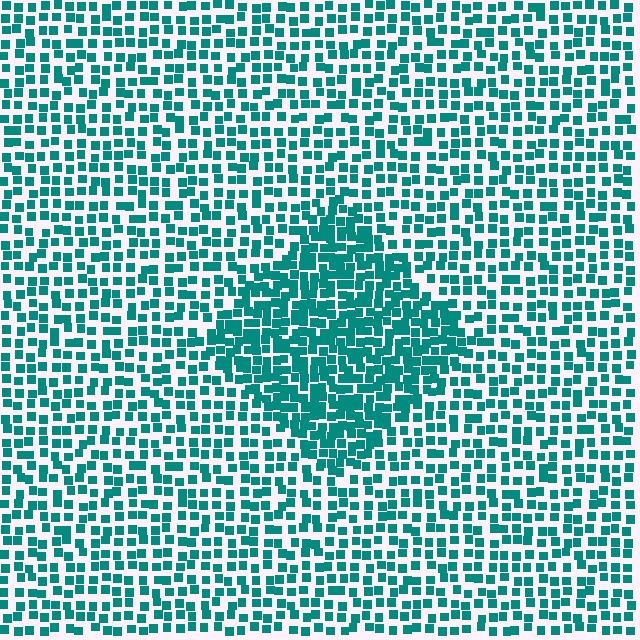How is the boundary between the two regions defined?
The boundary is defined by a change in element density (approximately 1.8x ratio). All elements are the same color, size, and shape.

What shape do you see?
I see a diamond.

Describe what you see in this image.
The image contains small teal elements arranged at two different densities. A diamond-shaped region is visible where the elements are more densely packed than the surrounding area.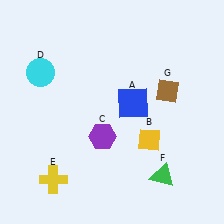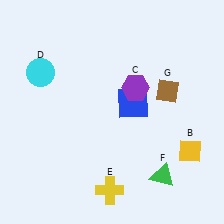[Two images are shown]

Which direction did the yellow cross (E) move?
The yellow cross (E) moved right.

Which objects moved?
The objects that moved are: the yellow diamond (B), the purple hexagon (C), the yellow cross (E).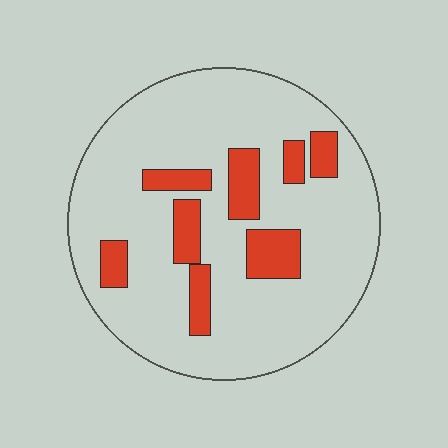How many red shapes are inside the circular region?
8.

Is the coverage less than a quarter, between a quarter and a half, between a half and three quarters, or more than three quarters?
Less than a quarter.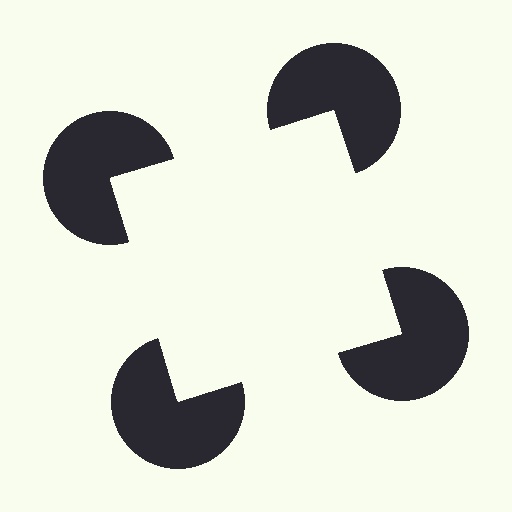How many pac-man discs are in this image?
There are 4 — one at each vertex of the illusory square.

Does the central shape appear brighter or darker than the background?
It typically appears slightly brighter than the background, even though no actual brightness change is drawn.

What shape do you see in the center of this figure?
An illusory square — its edges are inferred from the aligned wedge cuts in the pac-man discs, not physically drawn.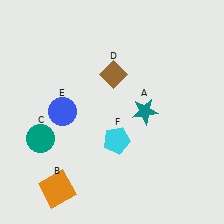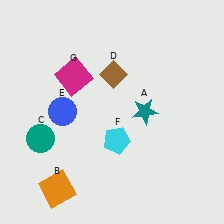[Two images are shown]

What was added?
A magenta square (G) was added in Image 2.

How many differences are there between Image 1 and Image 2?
There is 1 difference between the two images.